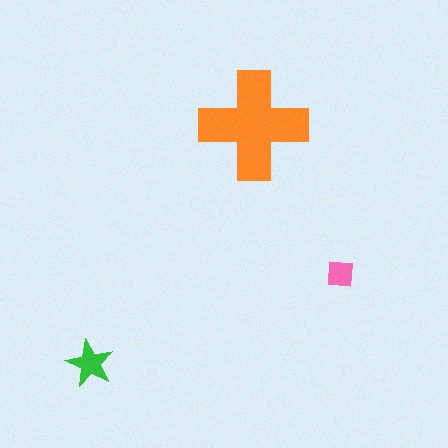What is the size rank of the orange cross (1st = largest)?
1st.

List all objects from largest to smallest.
The orange cross, the green star, the pink square.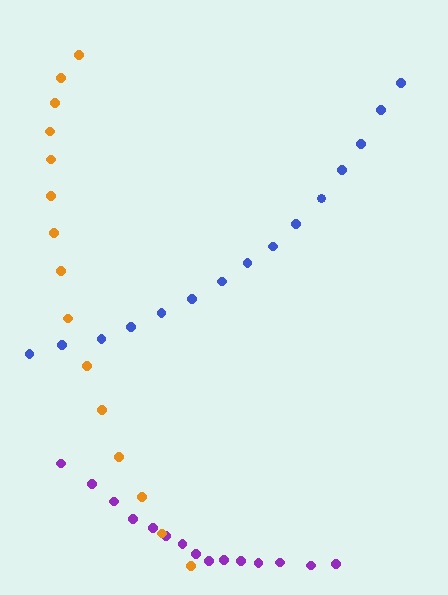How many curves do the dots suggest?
There are 3 distinct paths.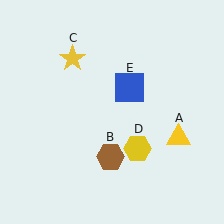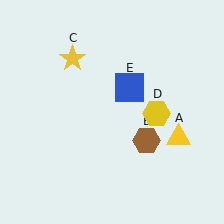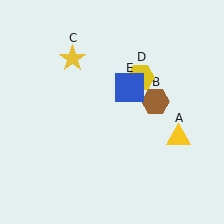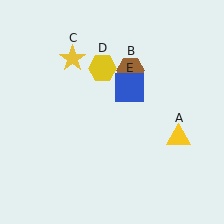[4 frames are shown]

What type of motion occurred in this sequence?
The brown hexagon (object B), yellow hexagon (object D) rotated counterclockwise around the center of the scene.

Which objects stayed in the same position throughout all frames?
Yellow triangle (object A) and yellow star (object C) and blue square (object E) remained stationary.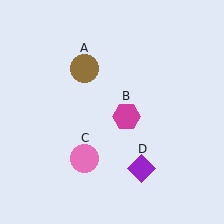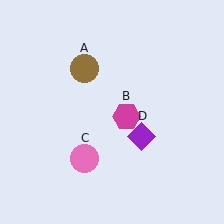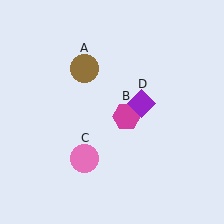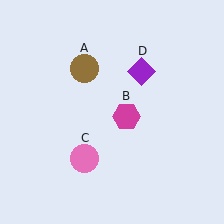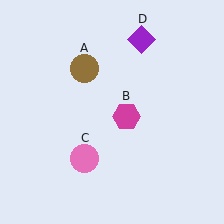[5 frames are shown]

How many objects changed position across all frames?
1 object changed position: purple diamond (object D).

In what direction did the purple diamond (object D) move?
The purple diamond (object D) moved up.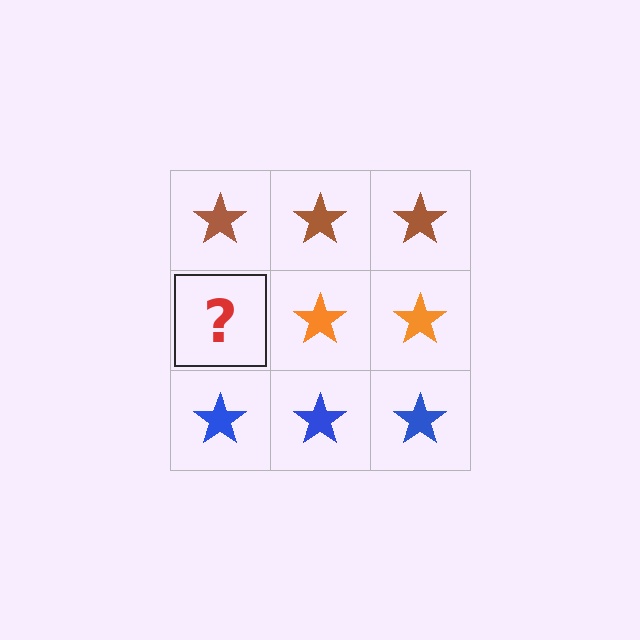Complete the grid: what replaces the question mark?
The question mark should be replaced with an orange star.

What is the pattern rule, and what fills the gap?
The rule is that each row has a consistent color. The gap should be filled with an orange star.